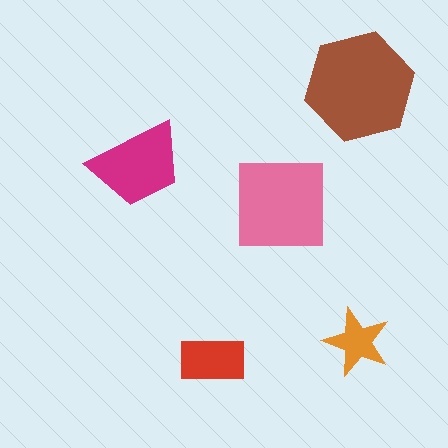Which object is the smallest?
The orange star.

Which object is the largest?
The brown hexagon.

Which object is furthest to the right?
The brown hexagon is rightmost.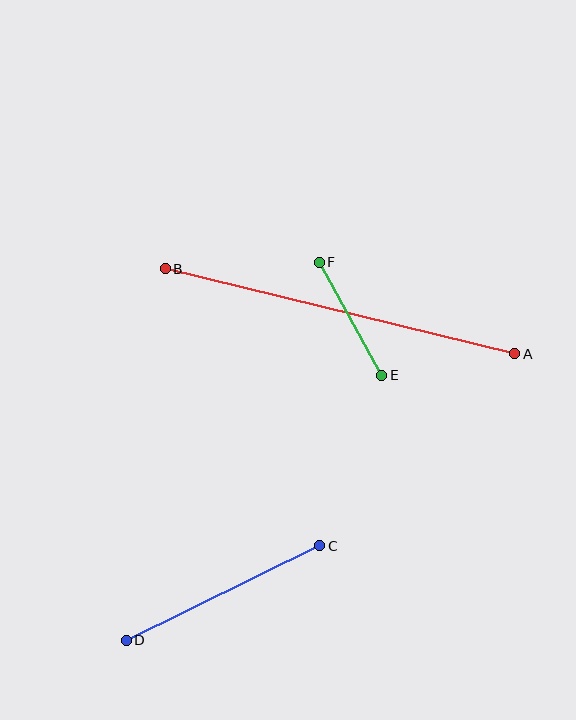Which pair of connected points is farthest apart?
Points A and B are farthest apart.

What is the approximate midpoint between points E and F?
The midpoint is at approximately (350, 319) pixels.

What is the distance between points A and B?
The distance is approximately 360 pixels.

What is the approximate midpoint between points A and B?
The midpoint is at approximately (340, 311) pixels.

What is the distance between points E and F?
The distance is approximately 129 pixels.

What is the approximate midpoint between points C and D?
The midpoint is at approximately (223, 593) pixels.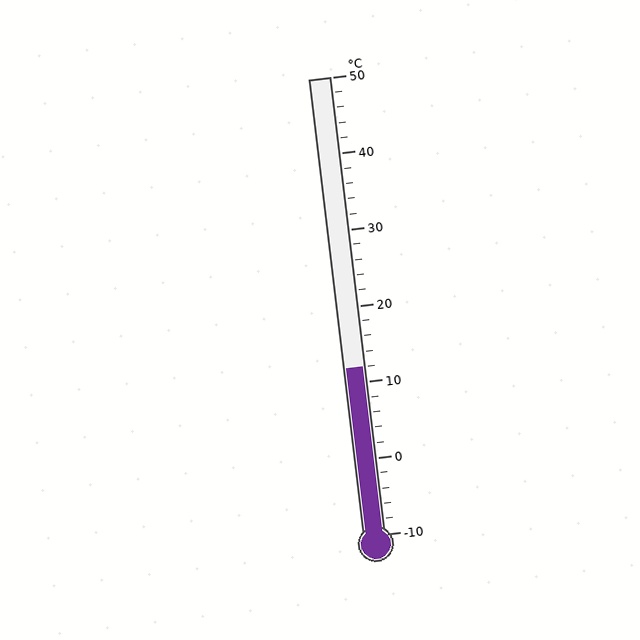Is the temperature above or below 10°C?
The temperature is above 10°C.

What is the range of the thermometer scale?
The thermometer scale ranges from -10°C to 50°C.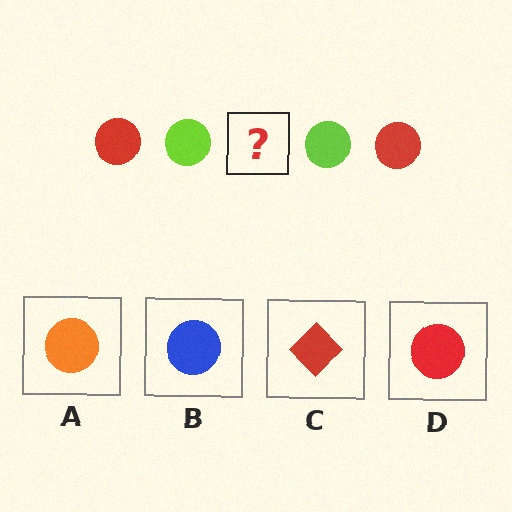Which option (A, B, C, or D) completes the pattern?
D.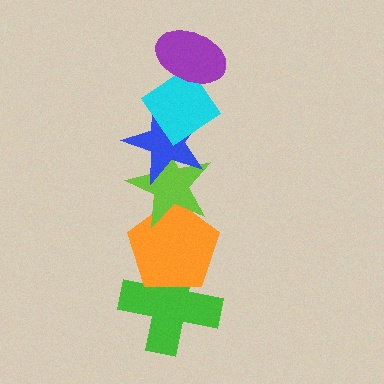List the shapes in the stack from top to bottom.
From top to bottom: the purple ellipse, the cyan diamond, the blue star, the lime star, the orange pentagon, the green cross.